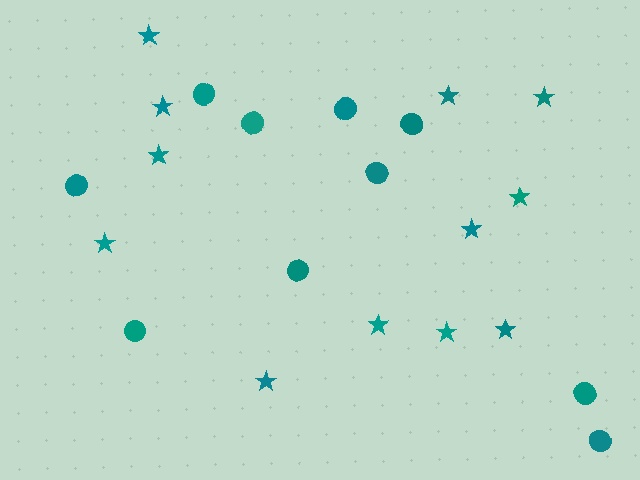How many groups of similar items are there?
There are 2 groups: one group of circles (10) and one group of stars (12).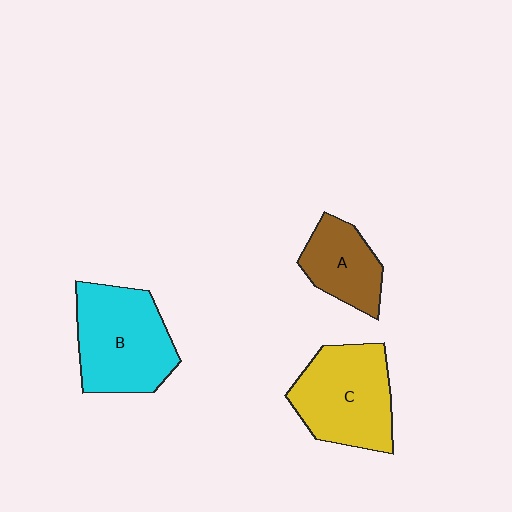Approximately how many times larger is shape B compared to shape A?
Approximately 1.7 times.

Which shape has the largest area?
Shape B (cyan).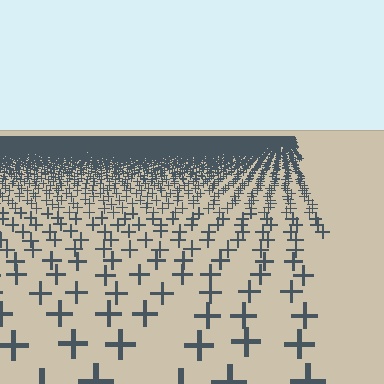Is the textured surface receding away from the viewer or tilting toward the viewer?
The surface is receding away from the viewer. Texture elements get smaller and denser toward the top.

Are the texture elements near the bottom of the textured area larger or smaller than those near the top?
Larger. Near the bottom, elements are closer to the viewer and appear at a bigger on-screen size.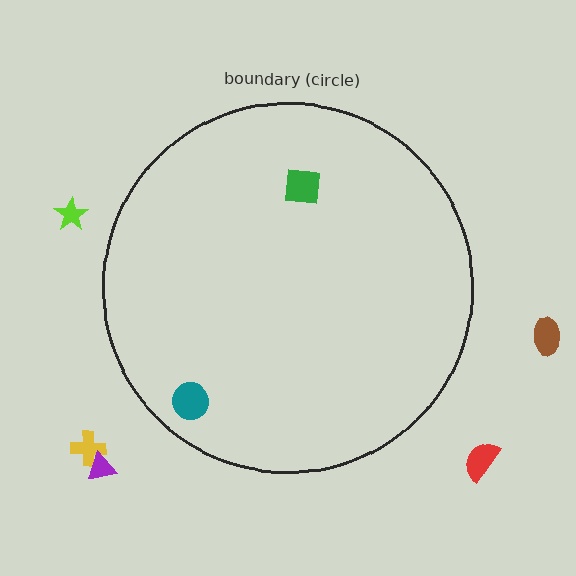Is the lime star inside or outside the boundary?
Outside.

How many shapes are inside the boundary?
2 inside, 5 outside.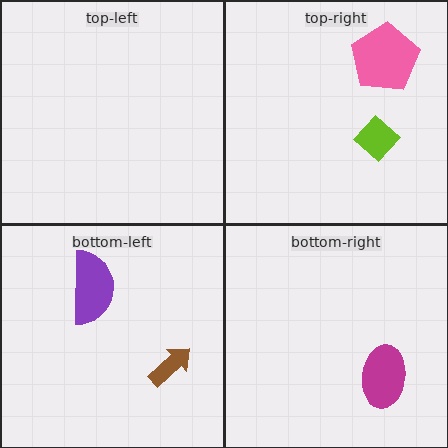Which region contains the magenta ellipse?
The bottom-right region.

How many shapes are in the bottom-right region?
1.